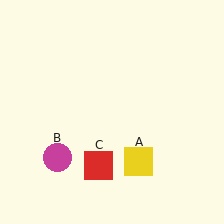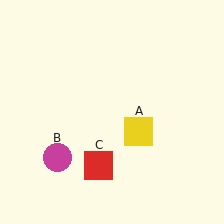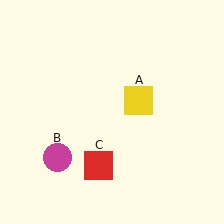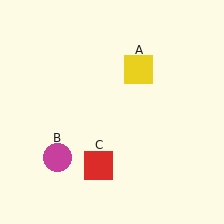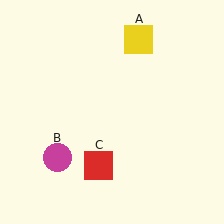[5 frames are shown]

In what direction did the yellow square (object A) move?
The yellow square (object A) moved up.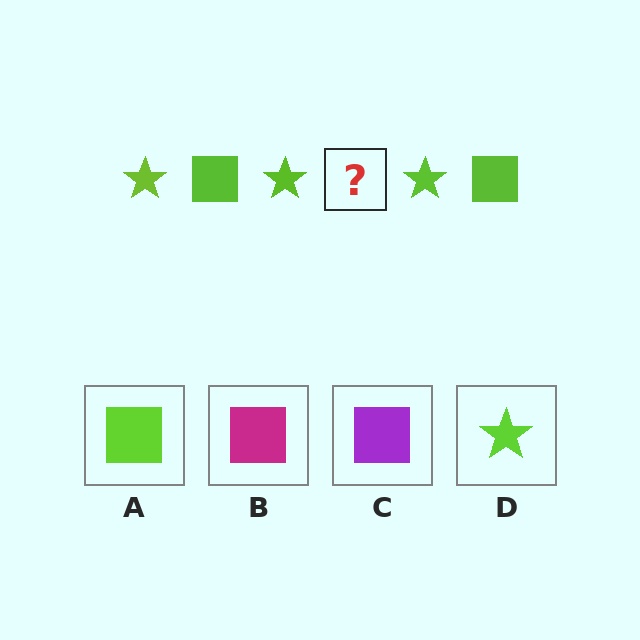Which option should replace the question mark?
Option A.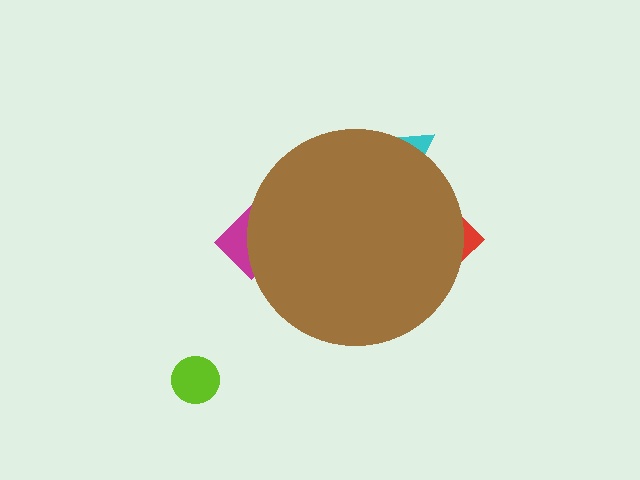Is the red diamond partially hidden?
Yes, the red diamond is partially hidden behind the brown circle.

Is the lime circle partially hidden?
No, the lime circle is fully visible.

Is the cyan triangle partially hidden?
Yes, the cyan triangle is partially hidden behind the brown circle.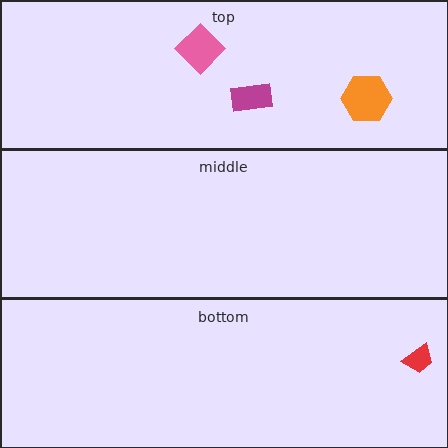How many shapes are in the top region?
3.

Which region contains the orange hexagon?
The top region.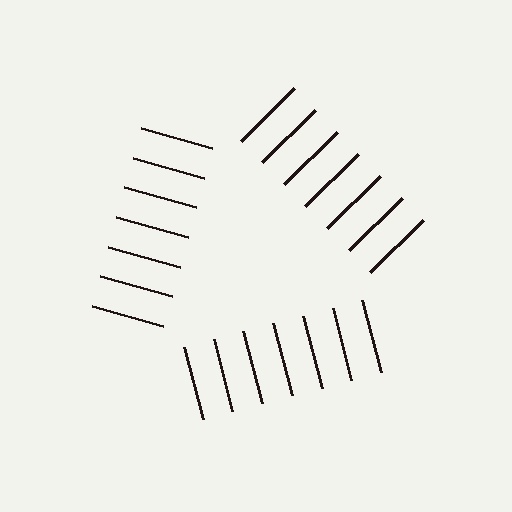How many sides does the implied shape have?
3 sides — the line-ends trace a triangle.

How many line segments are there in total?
21 — 7 along each of the 3 edges.